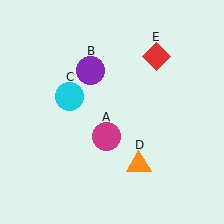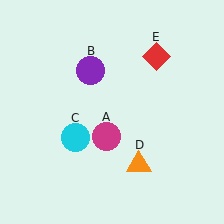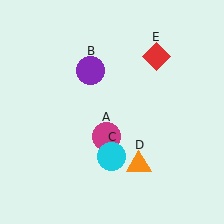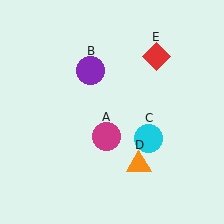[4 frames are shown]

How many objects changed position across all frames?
1 object changed position: cyan circle (object C).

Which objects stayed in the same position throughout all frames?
Magenta circle (object A) and purple circle (object B) and orange triangle (object D) and red diamond (object E) remained stationary.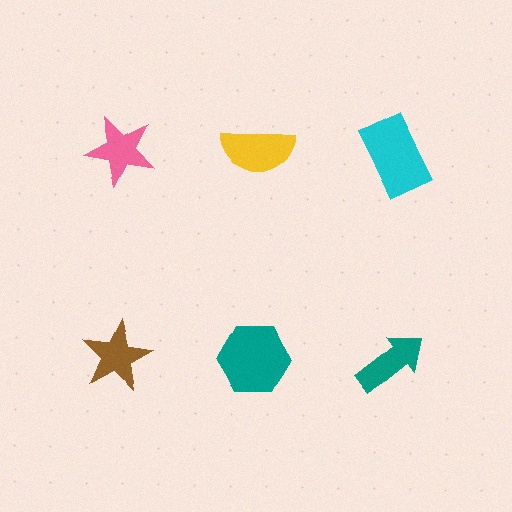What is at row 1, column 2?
A yellow semicircle.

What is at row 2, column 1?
A brown star.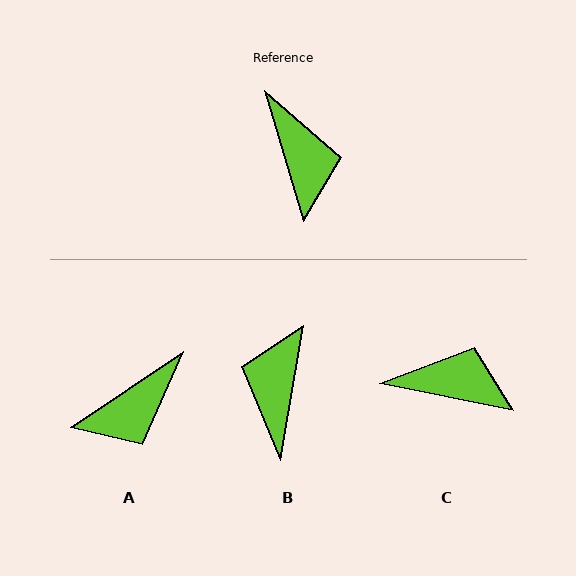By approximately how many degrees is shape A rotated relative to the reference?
Approximately 73 degrees clockwise.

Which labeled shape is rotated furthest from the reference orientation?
B, about 154 degrees away.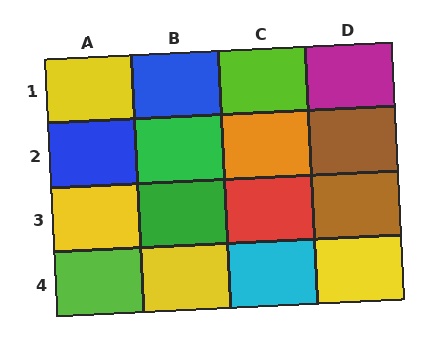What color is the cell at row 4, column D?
Yellow.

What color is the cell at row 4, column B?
Yellow.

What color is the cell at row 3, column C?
Red.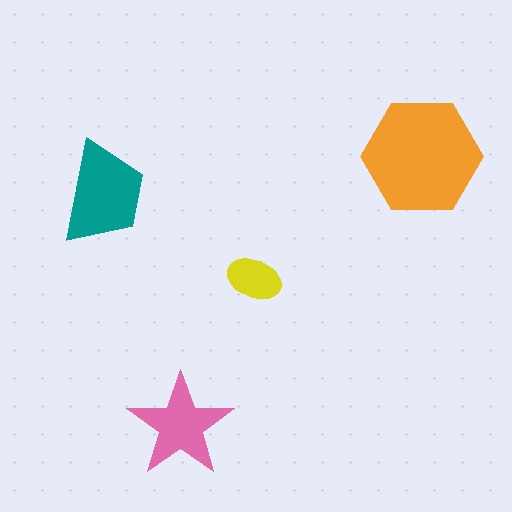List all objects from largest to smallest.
The orange hexagon, the teal trapezoid, the pink star, the yellow ellipse.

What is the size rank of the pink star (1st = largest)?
3rd.